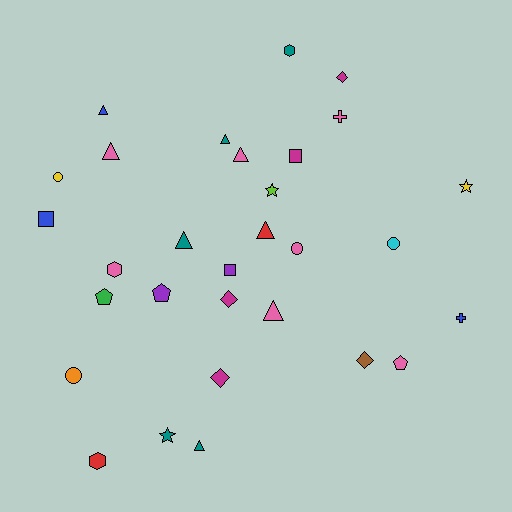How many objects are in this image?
There are 30 objects.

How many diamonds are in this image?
There are 4 diamonds.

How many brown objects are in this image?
There is 1 brown object.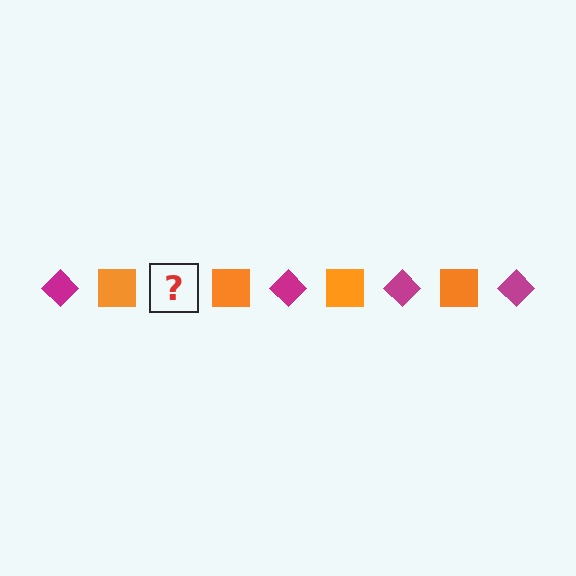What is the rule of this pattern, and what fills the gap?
The rule is that the pattern alternates between magenta diamond and orange square. The gap should be filled with a magenta diamond.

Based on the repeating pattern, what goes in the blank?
The blank should be a magenta diamond.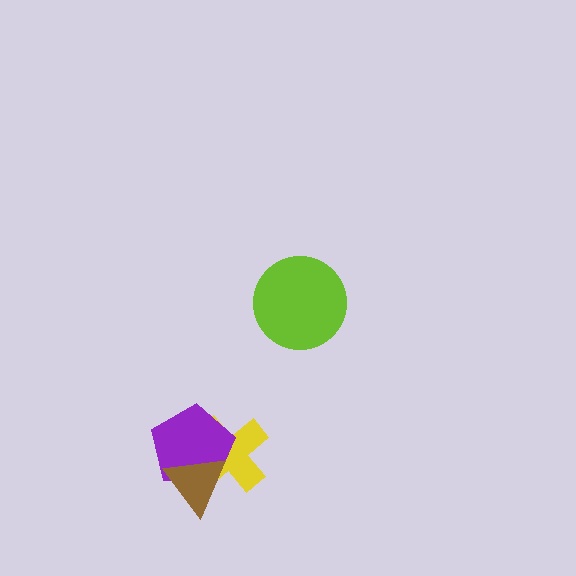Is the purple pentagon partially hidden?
Yes, it is partially covered by another shape.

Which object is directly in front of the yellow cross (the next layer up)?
The purple pentagon is directly in front of the yellow cross.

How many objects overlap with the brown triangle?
2 objects overlap with the brown triangle.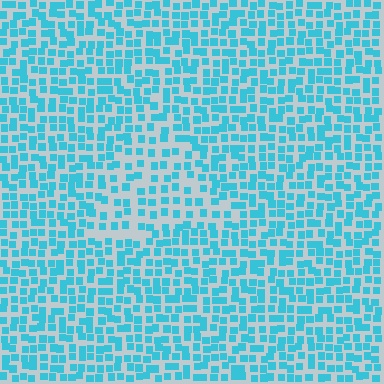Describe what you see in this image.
The image contains small cyan elements arranged at two different densities. A triangle-shaped region is visible where the elements are less densely packed than the surrounding area.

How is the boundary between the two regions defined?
The boundary is defined by a change in element density (approximately 1.6x ratio). All elements are the same color, size, and shape.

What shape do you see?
I see a triangle.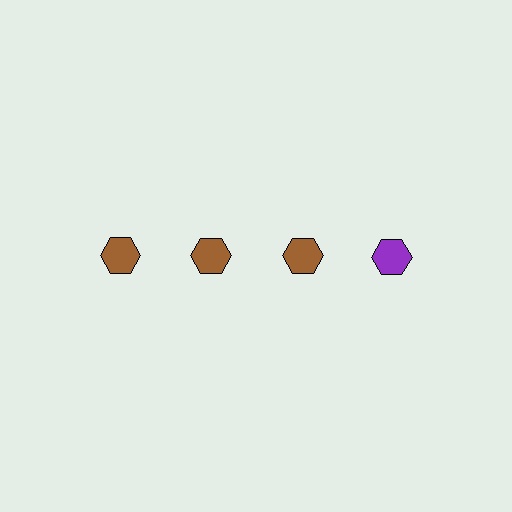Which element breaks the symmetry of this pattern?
The purple hexagon in the top row, second from right column breaks the symmetry. All other shapes are brown hexagons.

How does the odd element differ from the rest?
It has a different color: purple instead of brown.